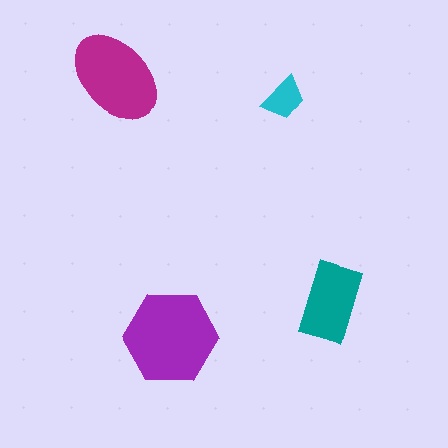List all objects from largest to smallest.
The purple hexagon, the magenta ellipse, the teal rectangle, the cyan trapezoid.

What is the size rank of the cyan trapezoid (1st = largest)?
4th.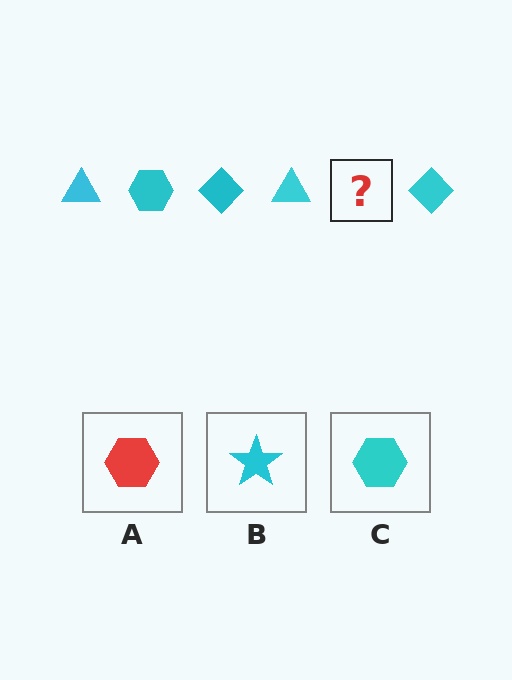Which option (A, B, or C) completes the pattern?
C.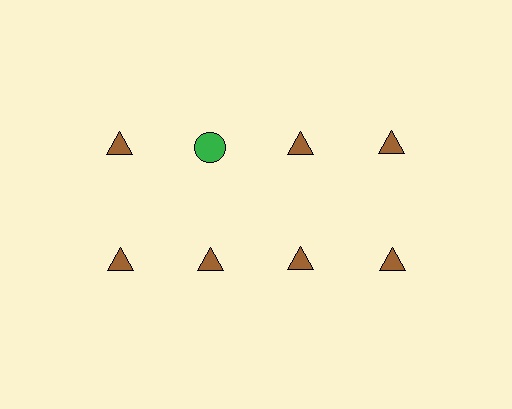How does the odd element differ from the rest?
It differs in both color (green instead of brown) and shape (circle instead of triangle).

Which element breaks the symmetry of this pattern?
The green circle in the top row, second from left column breaks the symmetry. All other shapes are brown triangles.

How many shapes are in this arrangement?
There are 8 shapes arranged in a grid pattern.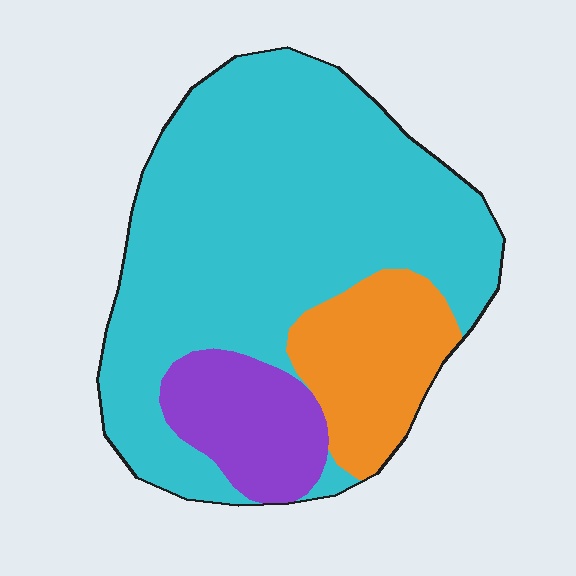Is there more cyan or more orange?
Cyan.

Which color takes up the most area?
Cyan, at roughly 70%.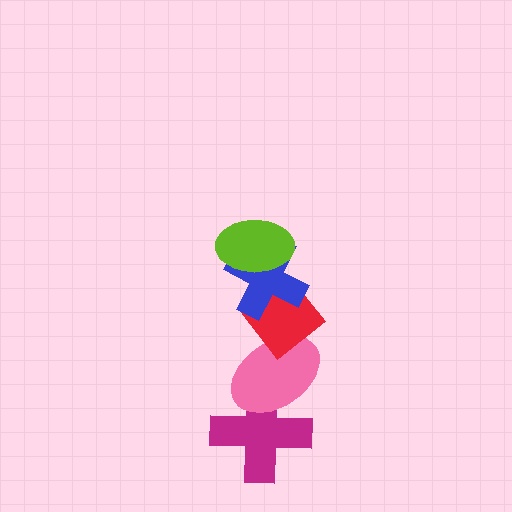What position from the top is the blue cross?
The blue cross is 2nd from the top.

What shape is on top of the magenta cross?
The pink ellipse is on top of the magenta cross.